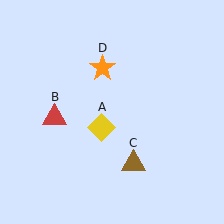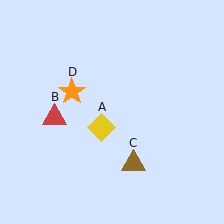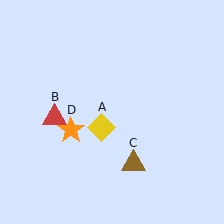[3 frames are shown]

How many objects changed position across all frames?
1 object changed position: orange star (object D).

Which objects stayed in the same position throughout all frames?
Yellow diamond (object A) and red triangle (object B) and brown triangle (object C) remained stationary.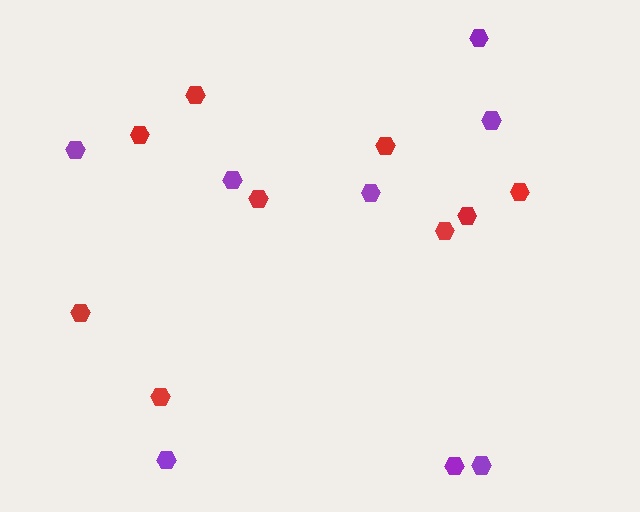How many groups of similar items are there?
There are 2 groups: one group of red hexagons (9) and one group of purple hexagons (8).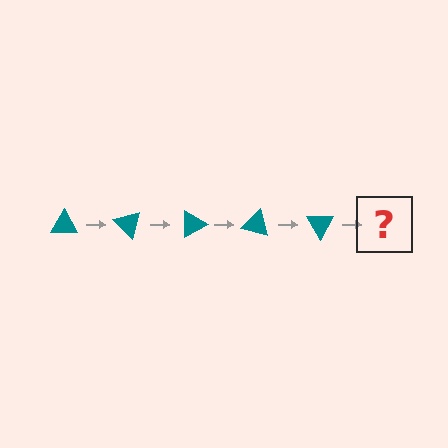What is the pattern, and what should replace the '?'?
The pattern is that the triangle rotates 45 degrees each step. The '?' should be a teal triangle rotated 225 degrees.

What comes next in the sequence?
The next element should be a teal triangle rotated 225 degrees.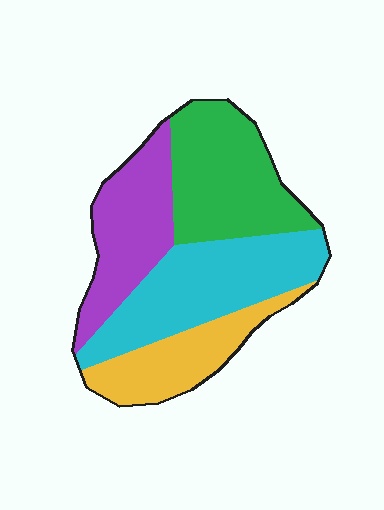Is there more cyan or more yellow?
Cyan.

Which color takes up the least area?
Yellow, at roughly 20%.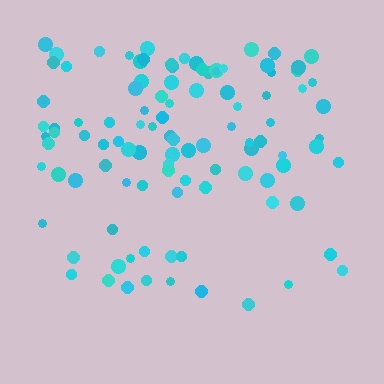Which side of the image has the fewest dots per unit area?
The bottom.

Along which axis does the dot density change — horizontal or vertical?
Vertical.